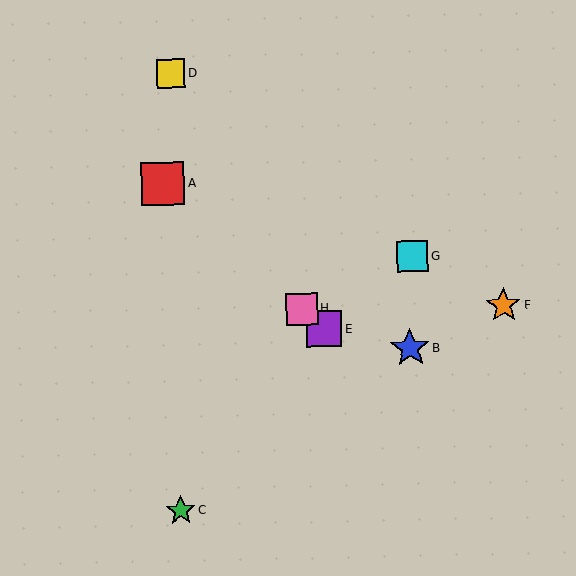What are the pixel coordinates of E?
Object E is at (324, 329).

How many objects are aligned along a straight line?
3 objects (A, E, H) are aligned along a straight line.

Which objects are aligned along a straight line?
Objects A, E, H are aligned along a straight line.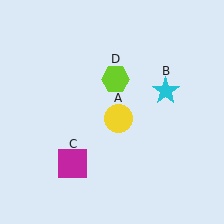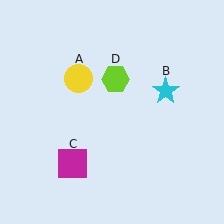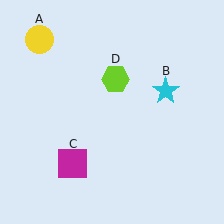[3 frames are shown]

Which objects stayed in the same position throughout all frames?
Cyan star (object B) and magenta square (object C) and lime hexagon (object D) remained stationary.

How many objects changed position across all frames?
1 object changed position: yellow circle (object A).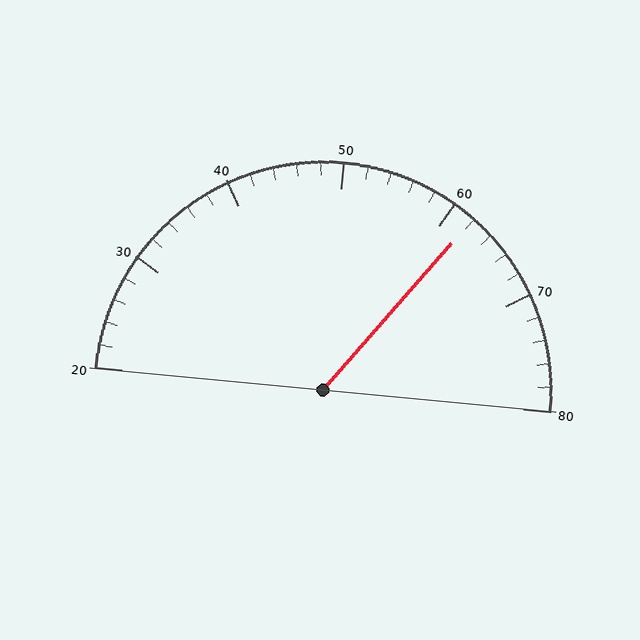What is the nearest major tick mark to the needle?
The nearest major tick mark is 60.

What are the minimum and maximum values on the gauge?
The gauge ranges from 20 to 80.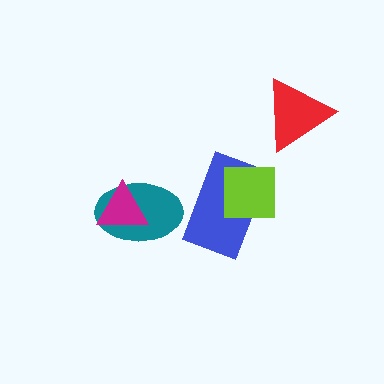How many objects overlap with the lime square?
1 object overlaps with the lime square.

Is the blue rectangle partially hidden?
Yes, it is partially covered by another shape.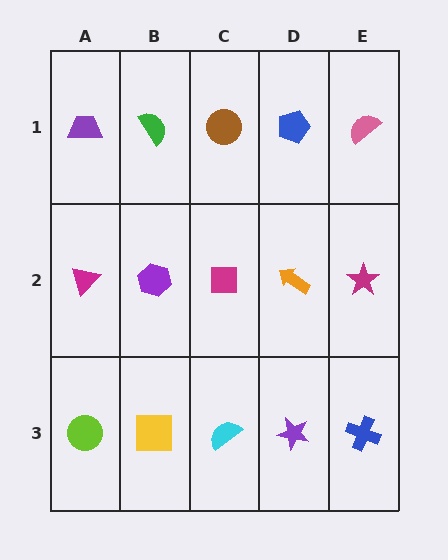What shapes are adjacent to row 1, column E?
A magenta star (row 2, column E), a blue pentagon (row 1, column D).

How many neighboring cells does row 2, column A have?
3.